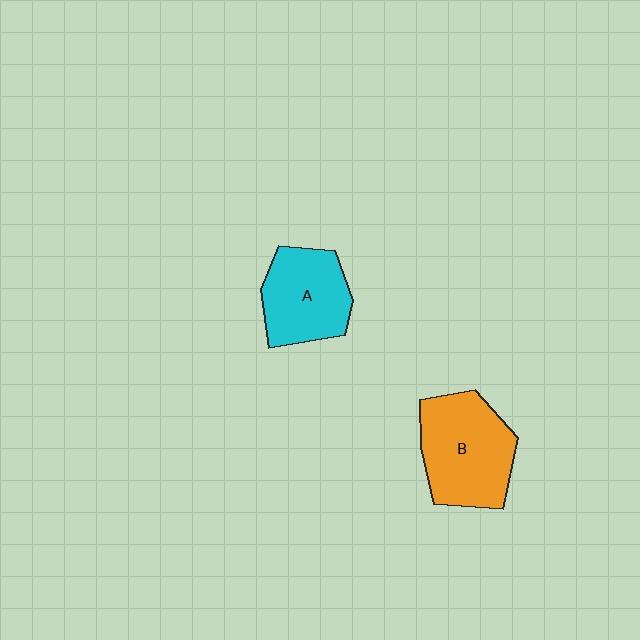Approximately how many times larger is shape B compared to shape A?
Approximately 1.2 times.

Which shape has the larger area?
Shape B (orange).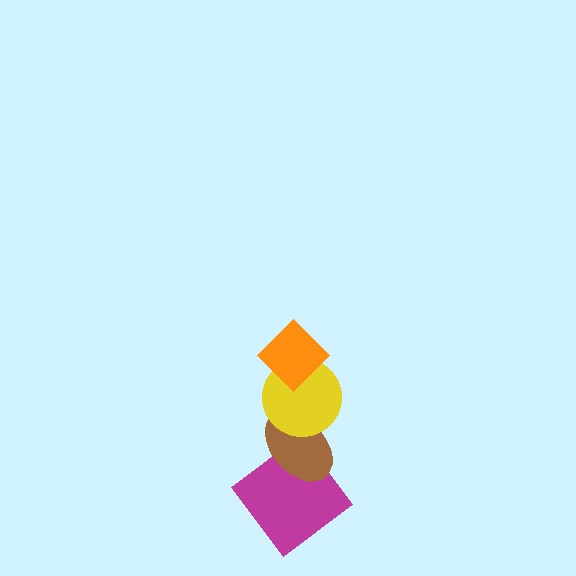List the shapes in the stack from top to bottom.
From top to bottom: the orange diamond, the yellow circle, the brown ellipse, the magenta diamond.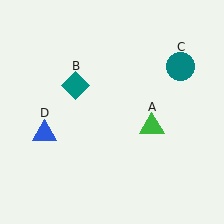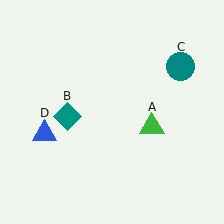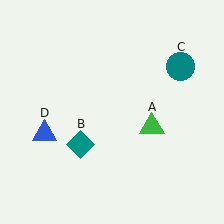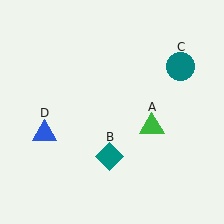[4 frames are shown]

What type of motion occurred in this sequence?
The teal diamond (object B) rotated counterclockwise around the center of the scene.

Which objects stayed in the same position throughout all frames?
Green triangle (object A) and teal circle (object C) and blue triangle (object D) remained stationary.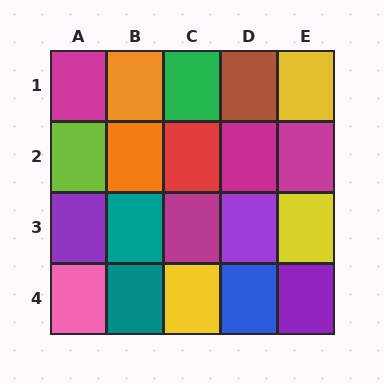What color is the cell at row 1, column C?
Green.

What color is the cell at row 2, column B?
Orange.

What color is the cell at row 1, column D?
Brown.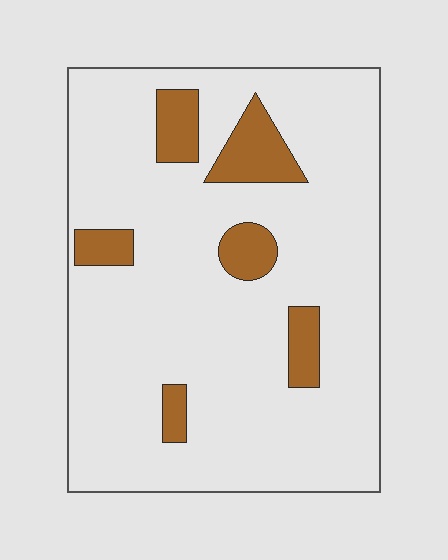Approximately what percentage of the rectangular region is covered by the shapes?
Approximately 15%.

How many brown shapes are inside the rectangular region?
6.